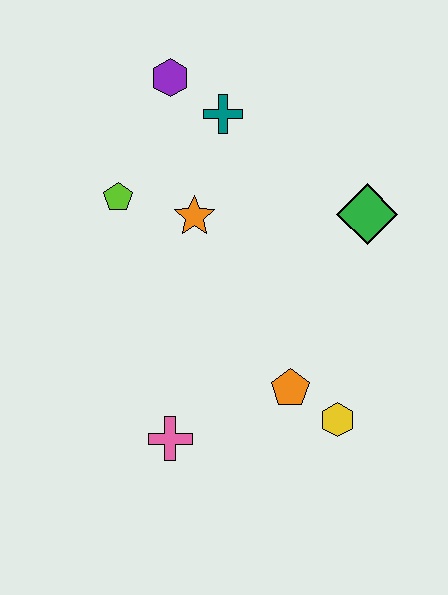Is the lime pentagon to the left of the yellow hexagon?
Yes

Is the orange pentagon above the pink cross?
Yes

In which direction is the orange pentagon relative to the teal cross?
The orange pentagon is below the teal cross.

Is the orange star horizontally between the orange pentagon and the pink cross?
Yes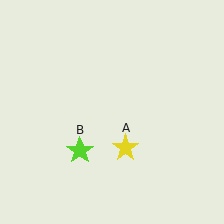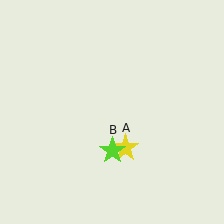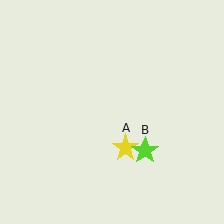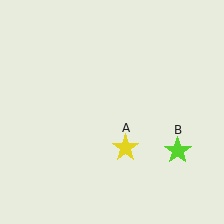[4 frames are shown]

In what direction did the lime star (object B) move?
The lime star (object B) moved right.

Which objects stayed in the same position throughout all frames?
Yellow star (object A) remained stationary.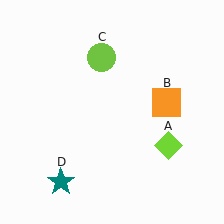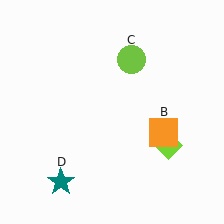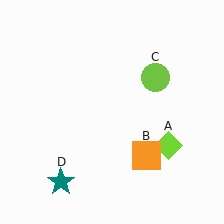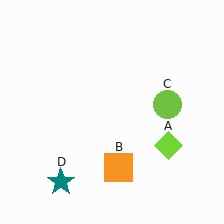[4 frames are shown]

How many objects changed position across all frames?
2 objects changed position: orange square (object B), lime circle (object C).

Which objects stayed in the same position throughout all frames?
Lime diamond (object A) and teal star (object D) remained stationary.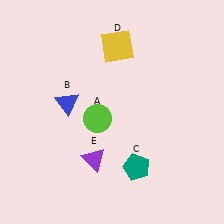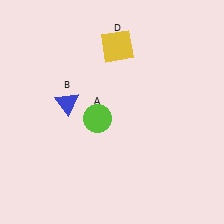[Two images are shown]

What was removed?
The purple triangle (E), the teal pentagon (C) were removed in Image 2.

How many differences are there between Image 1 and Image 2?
There are 2 differences between the two images.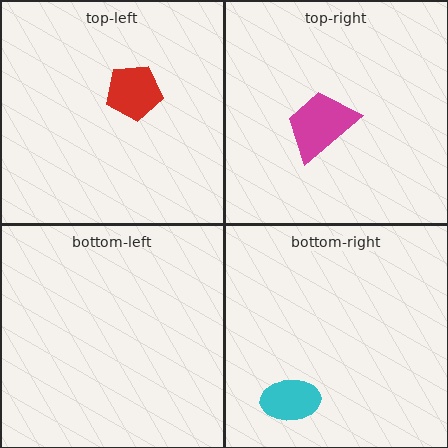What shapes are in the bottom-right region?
The cyan ellipse.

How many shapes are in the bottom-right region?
1.